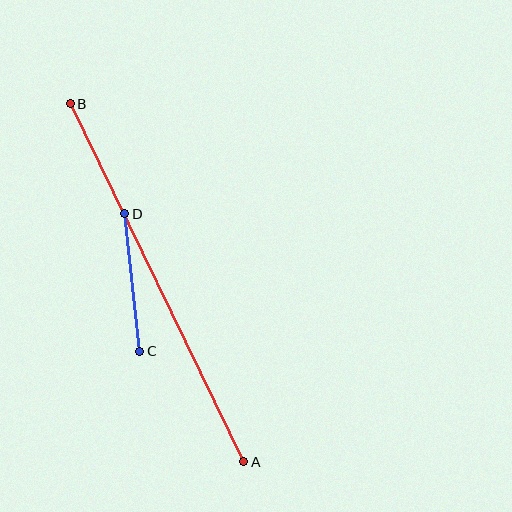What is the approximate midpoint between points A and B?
The midpoint is at approximately (157, 283) pixels.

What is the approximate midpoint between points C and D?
The midpoint is at approximately (132, 282) pixels.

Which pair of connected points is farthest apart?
Points A and B are farthest apart.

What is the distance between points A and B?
The distance is approximately 398 pixels.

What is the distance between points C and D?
The distance is approximately 139 pixels.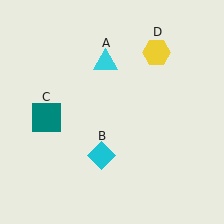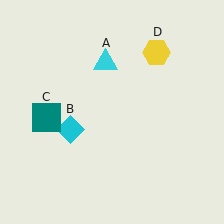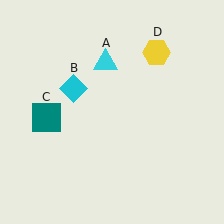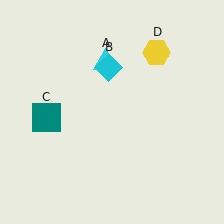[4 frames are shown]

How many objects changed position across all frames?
1 object changed position: cyan diamond (object B).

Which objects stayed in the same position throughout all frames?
Cyan triangle (object A) and teal square (object C) and yellow hexagon (object D) remained stationary.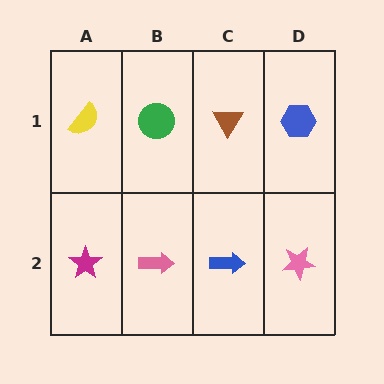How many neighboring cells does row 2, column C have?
3.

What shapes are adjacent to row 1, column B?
A pink arrow (row 2, column B), a yellow semicircle (row 1, column A), a brown triangle (row 1, column C).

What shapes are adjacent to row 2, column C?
A brown triangle (row 1, column C), a pink arrow (row 2, column B), a pink star (row 2, column D).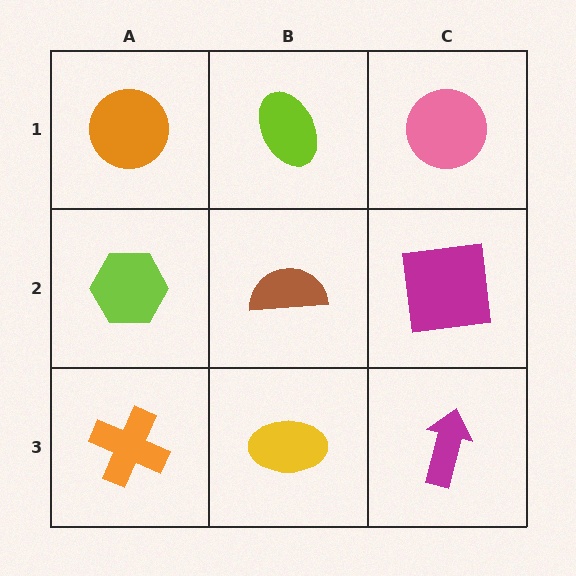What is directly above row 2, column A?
An orange circle.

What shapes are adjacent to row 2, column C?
A pink circle (row 1, column C), a magenta arrow (row 3, column C), a brown semicircle (row 2, column B).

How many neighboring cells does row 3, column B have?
3.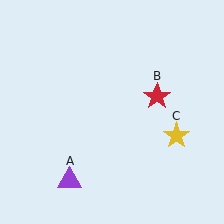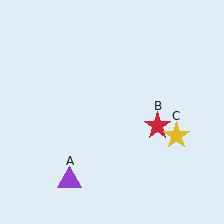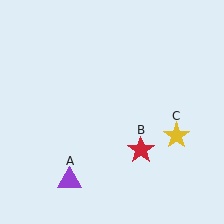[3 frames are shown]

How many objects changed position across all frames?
1 object changed position: red star (object B).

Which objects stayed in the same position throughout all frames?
Purple triangle (object A) and yellow star (object C) remained stationary.